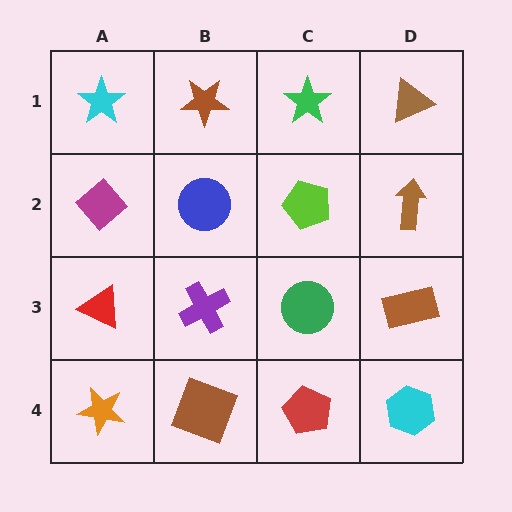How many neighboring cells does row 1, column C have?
3.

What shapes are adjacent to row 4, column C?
A green circle (row 3, column C), a brown square (row 4, column B), a cyan hexagon (row 4, column D).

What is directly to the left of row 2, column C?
A blue circle.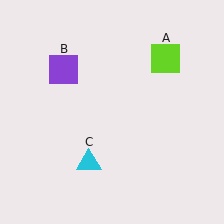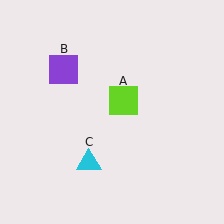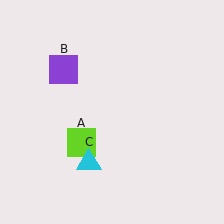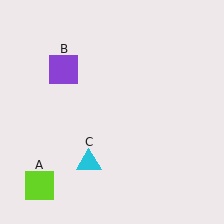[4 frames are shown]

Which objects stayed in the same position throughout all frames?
Purple square (object B) and cyan triangle (object C) remained stationary.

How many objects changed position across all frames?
1 object changed position: lime square (object A).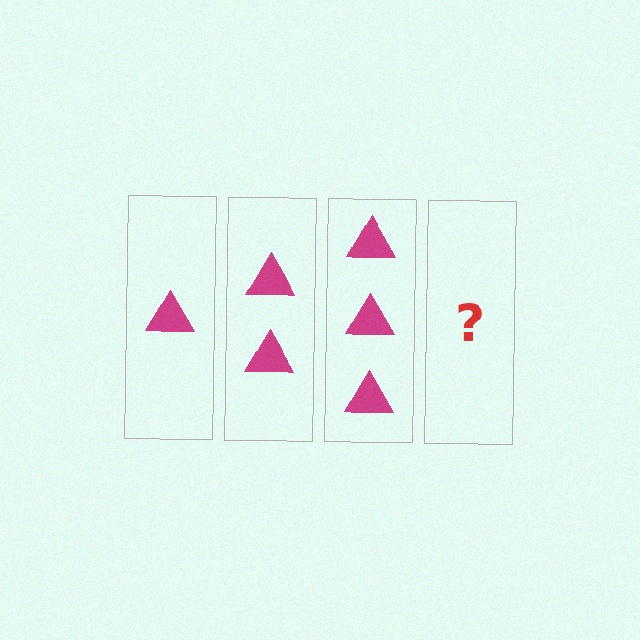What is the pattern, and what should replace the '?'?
The pattern is that each step adds one more triangle. The '?' should be 4 triangles.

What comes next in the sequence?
The next element should be 4 triangles.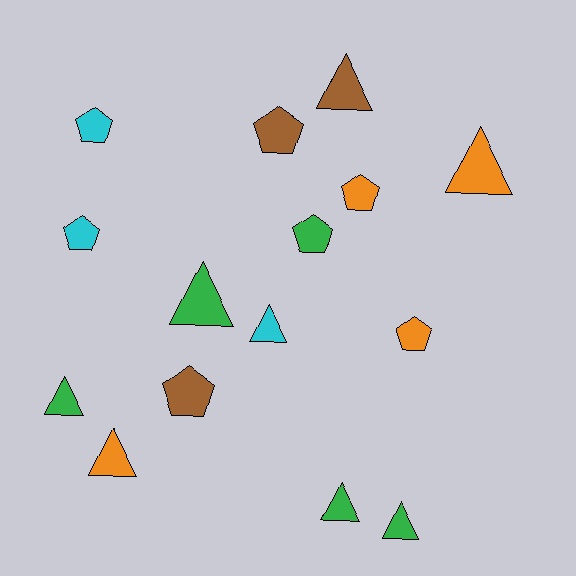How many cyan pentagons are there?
There are 2 cyan pentagons.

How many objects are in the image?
There are 15 objects.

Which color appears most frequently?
Green, with 5 objects.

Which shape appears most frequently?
Triangle, with 8 objects.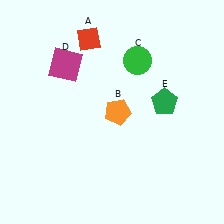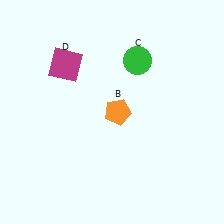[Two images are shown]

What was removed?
The green pentagon (E), the red diamond (A) were removed in Image 2.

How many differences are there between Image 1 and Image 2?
There are 2 differences between the two images.